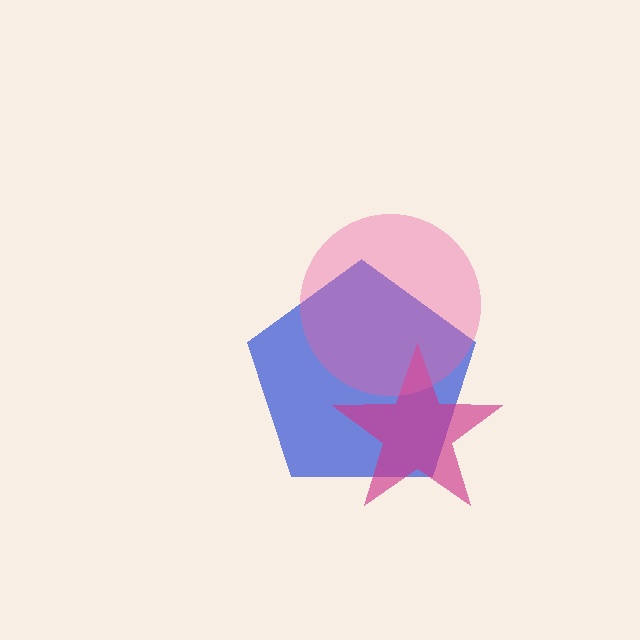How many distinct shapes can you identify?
There are 3 distinct shapes: a blue pentagon, a magenta star, a pink circle.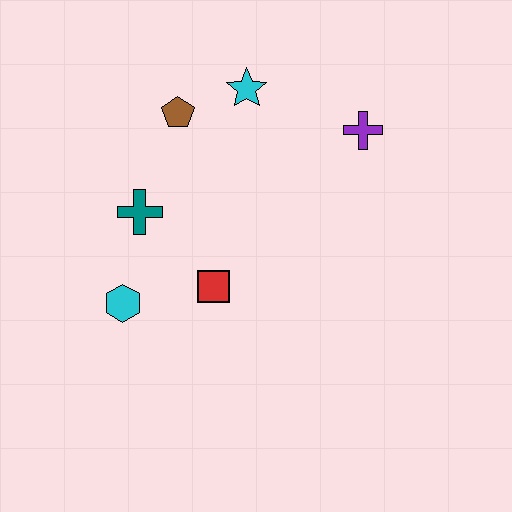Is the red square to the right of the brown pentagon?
Yes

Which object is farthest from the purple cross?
The cyan hexagon is farthest from the purple cross.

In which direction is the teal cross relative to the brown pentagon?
The teal cross is below the brown pentagon.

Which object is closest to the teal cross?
The cyan hexagon is closest to the teal cross.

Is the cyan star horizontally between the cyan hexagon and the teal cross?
No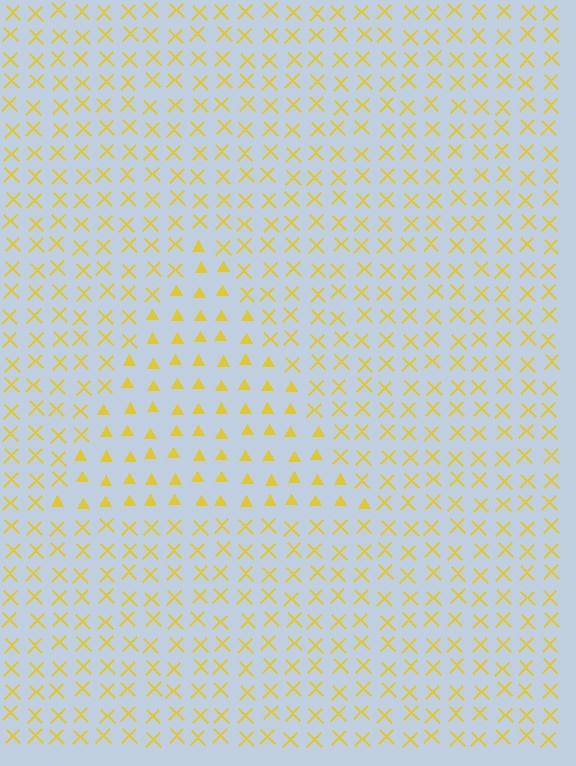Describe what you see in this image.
The image is filled with small yellow elements arranged in a uniform grid. A triangle-shaped region contains triangles, while the surrounding area contains X marks. The boundary is defined purely by the change in element shape.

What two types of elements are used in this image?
The image uses triangles inside the triangle region and X marks outside it.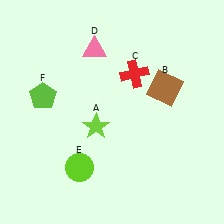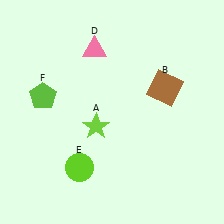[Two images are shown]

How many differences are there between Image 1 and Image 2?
There is 1 difference between the two images.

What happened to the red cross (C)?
The red cross (C) was removed in Image 2. It was in the top-right area of Image 1.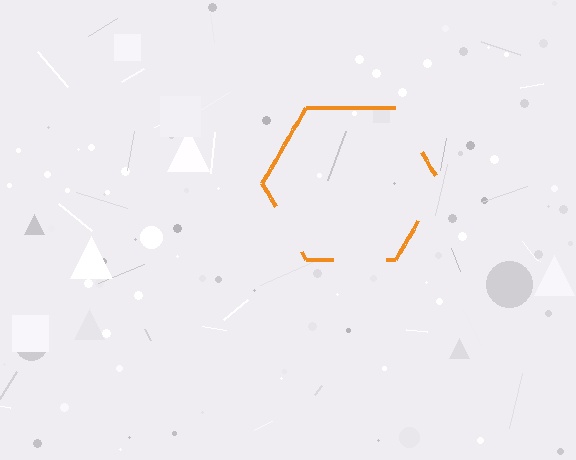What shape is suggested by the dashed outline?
The dashed outline suggests a hexagon.